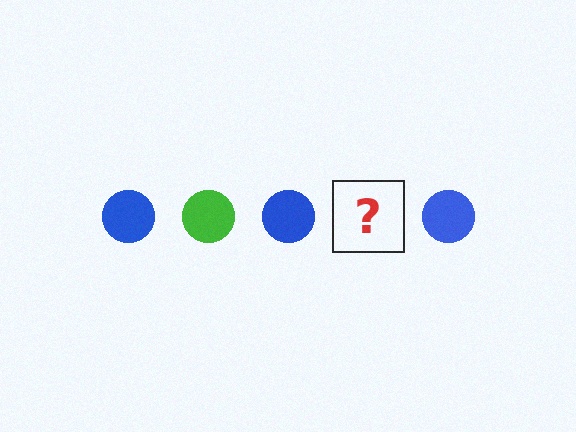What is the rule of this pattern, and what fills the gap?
The rule is that the pattern cycles through blue, green circles. The gap should be filled with a green circle.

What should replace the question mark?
The question mark should be replaced with a green circle.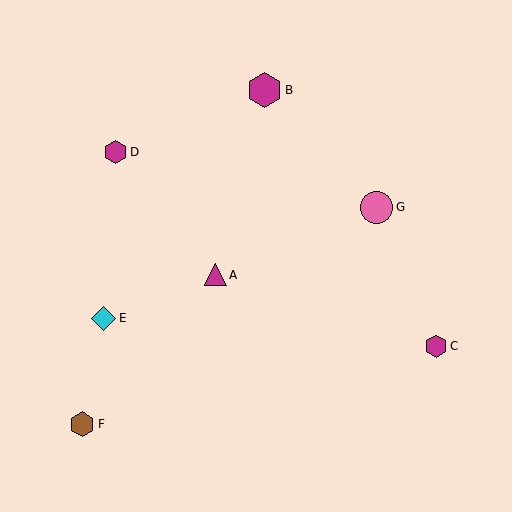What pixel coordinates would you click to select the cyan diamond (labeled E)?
Click at (104, 318) to select the cyan diamond E.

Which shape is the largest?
The magenta hexagon (labeled B) is the largest.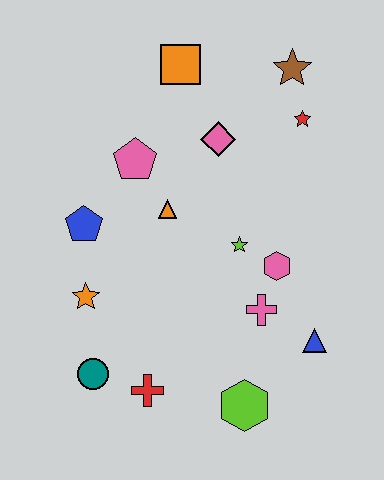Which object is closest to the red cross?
The teal circle is closest to the red cross.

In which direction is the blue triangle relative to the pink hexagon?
The blue triangle is below the pink hexagon.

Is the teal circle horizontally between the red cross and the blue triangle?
No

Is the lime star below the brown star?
Yes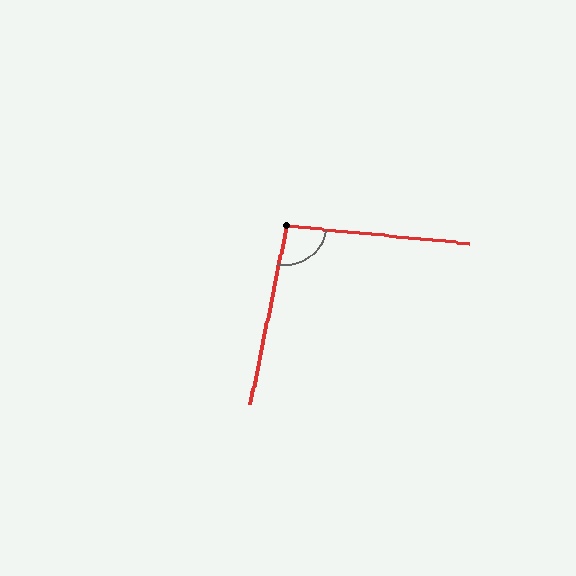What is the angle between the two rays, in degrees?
Approximately 96 degrees.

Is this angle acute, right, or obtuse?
It is obtuse.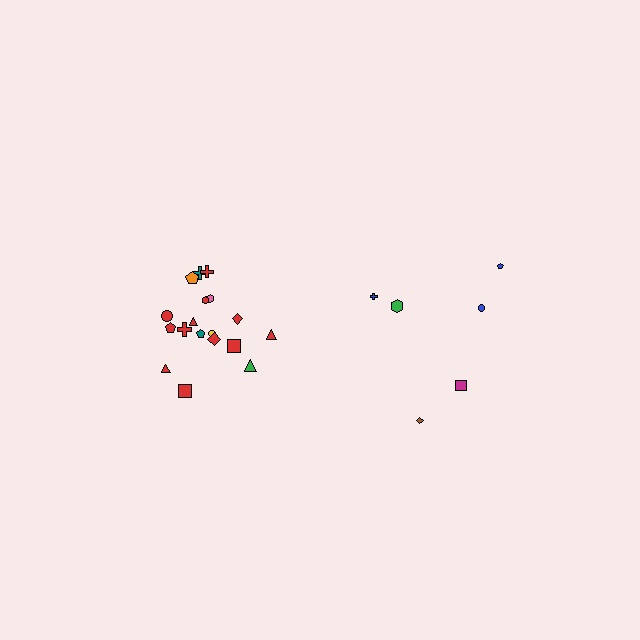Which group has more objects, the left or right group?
The left group.